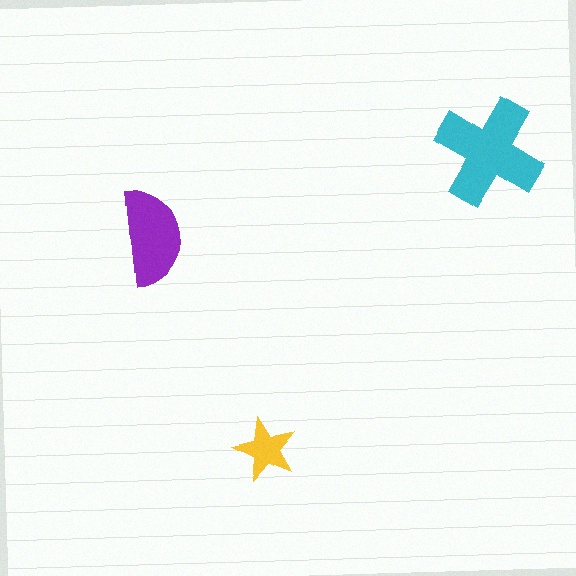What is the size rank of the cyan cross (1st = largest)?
1st.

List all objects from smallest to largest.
The yellow star, the purple semicircle, the cyan cross.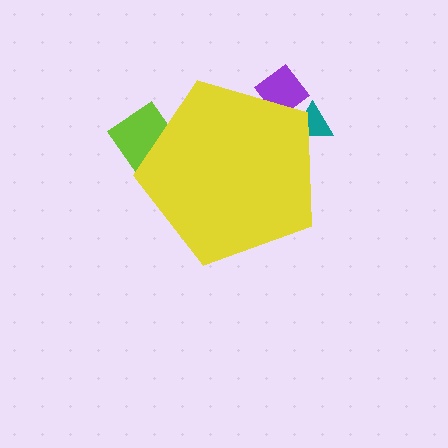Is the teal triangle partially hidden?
Yes, the teal triangle is partially hidden behind the yellow pentagon.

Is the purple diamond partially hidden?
Yes, the purple diamond is partially hidden behind the yellow pentagon.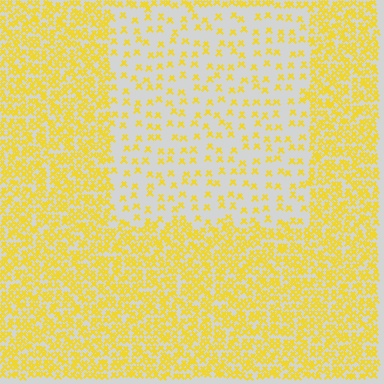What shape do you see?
I see a rectangle.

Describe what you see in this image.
The image contains small yellow elements arranged at two different densities. A rectangle-shaped region is visible where the elements are less densely packed than the surrounding area.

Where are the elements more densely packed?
The elements are more densely packed outside the rectangle boundary.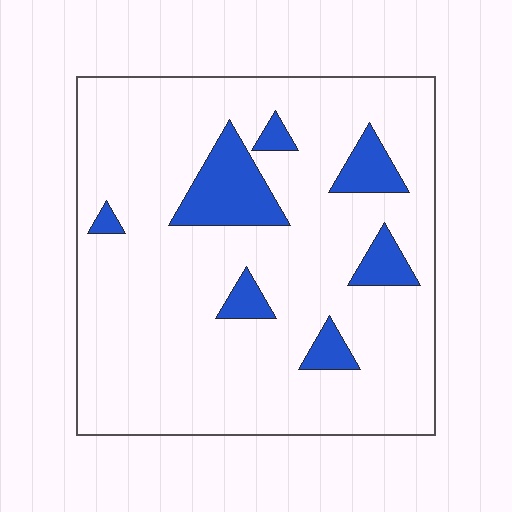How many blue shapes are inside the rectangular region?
7.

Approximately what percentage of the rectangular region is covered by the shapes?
Approximately 15%.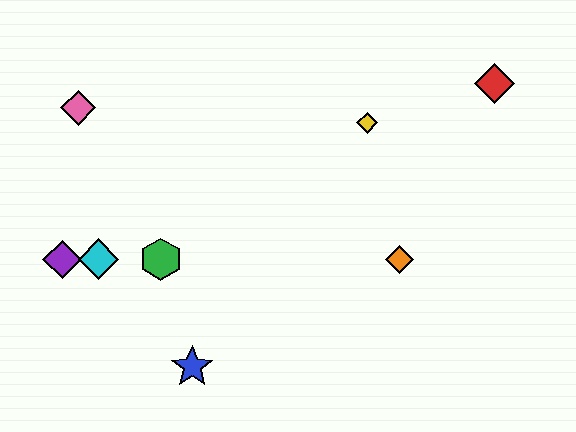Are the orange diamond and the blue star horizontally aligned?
No, the orange diamond is at y≈259 and the blue star is at y≈367.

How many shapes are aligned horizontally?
4 shapes (the green hexagon, the purple diamond, the orange diamond, the cyan diamond) are aligned horizontally.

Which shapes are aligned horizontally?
The green hexagon, the purple diamond, the orange diamond, the cyan diamond are aligned horizontally.